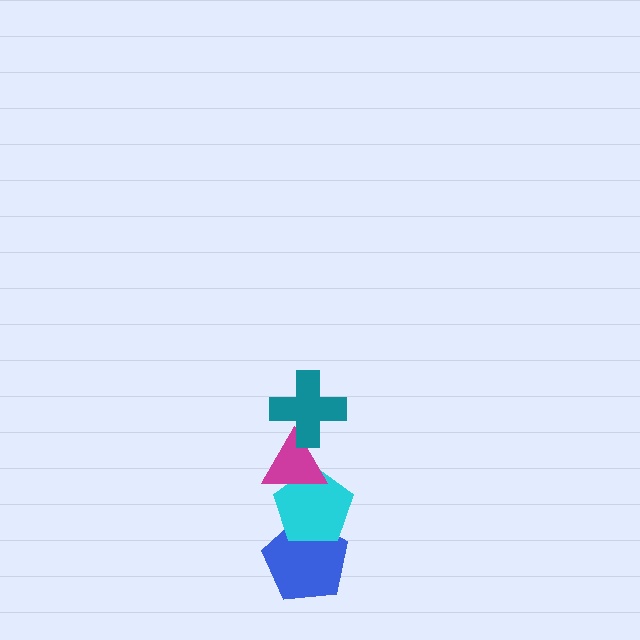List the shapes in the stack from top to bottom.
From top to bottom: the teal cross, the magenta triangle, the cyan pentagon, the blue pentagon.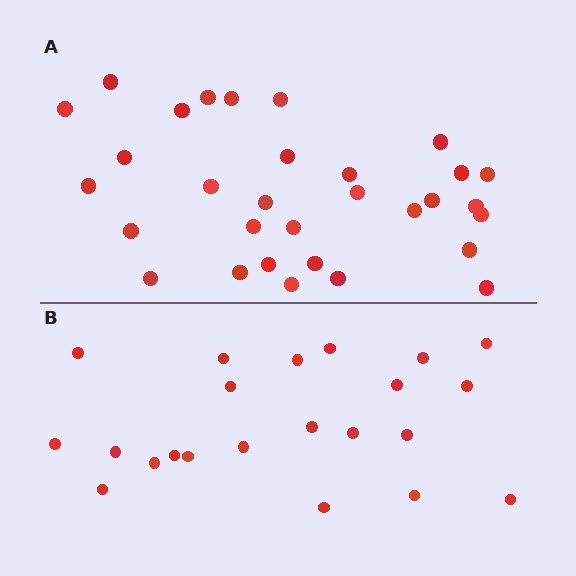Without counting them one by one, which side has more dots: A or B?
Region A (the top region) has more dots.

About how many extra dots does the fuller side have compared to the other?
Region A has roughly 8 or so more dots than region B.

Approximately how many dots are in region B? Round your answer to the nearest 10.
About 20 dots. (The exact count is 22, which rounds to 20.)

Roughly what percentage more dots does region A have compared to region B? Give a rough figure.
About 40% more.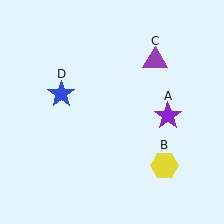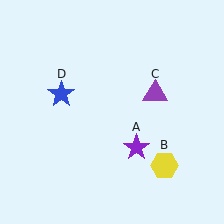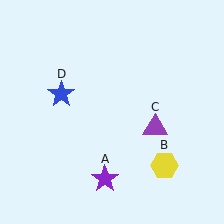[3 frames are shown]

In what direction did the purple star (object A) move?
The purple star (object A) moved down and to the left.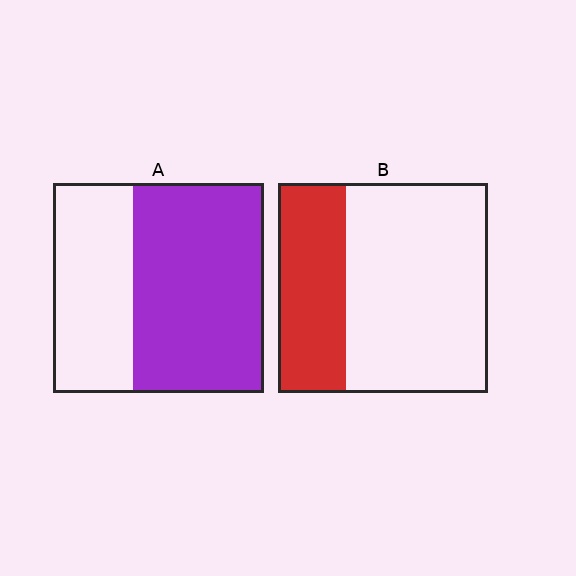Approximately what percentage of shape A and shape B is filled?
A is approximately 60% and B is approximately 30%.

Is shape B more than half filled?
No.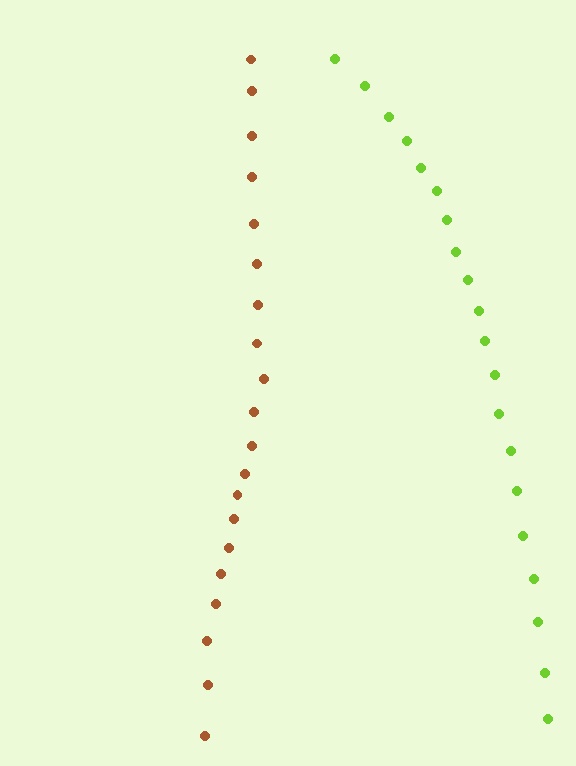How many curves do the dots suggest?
There are 2 distinct paths.